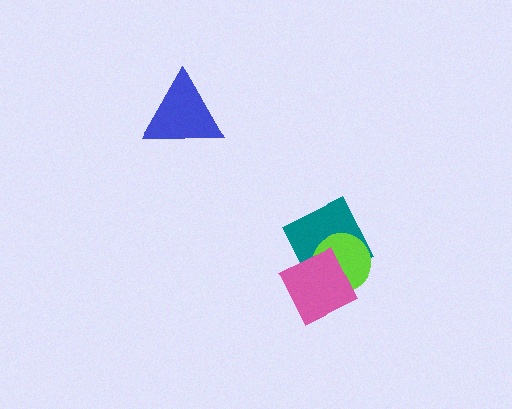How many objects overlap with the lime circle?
2 objects overlap with the lime circle.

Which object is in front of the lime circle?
The pink square is in front of the lime circle.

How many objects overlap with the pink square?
2 objects overlap with the pink square.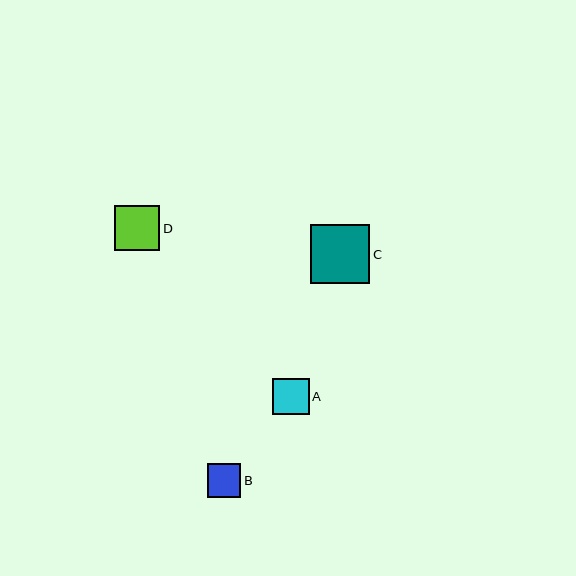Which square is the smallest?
Square B is the smallest with a size of approximately 33 pixels.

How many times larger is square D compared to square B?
Square D is approximately 1.3 times the size of square B.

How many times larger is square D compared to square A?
Square D is approximately 1.2 times the size of square A.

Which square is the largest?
Square C is the largest with a size of approximately 59 pixels.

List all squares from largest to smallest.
From largest to smallest: C, D, A, B.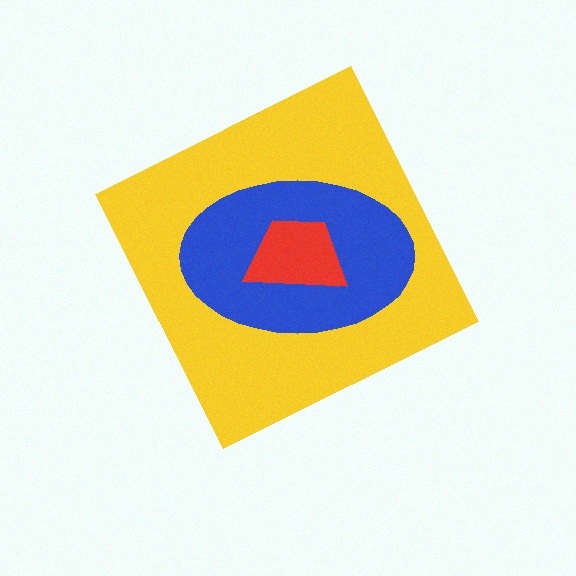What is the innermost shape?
The red trapezoid.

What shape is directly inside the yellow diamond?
The blue ellipse.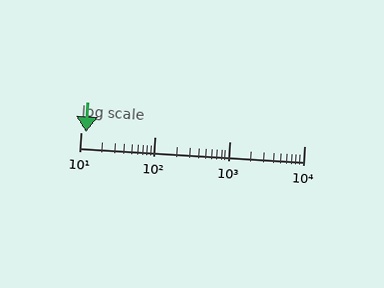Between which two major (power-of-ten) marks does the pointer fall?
The pointer is between 10 and 100.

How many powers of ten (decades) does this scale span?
The scale spans 3 decades, from 10 to 10000.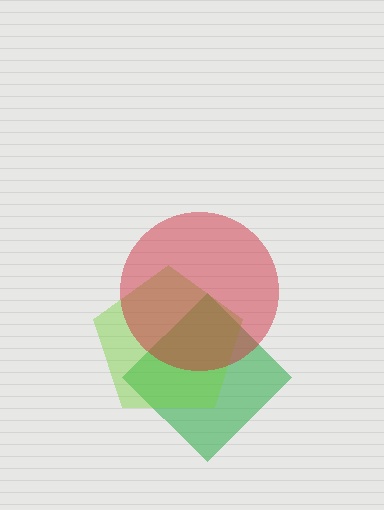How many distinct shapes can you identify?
There are 3 distinct shapes: a green diamond, a lime pentagon, a red circle.